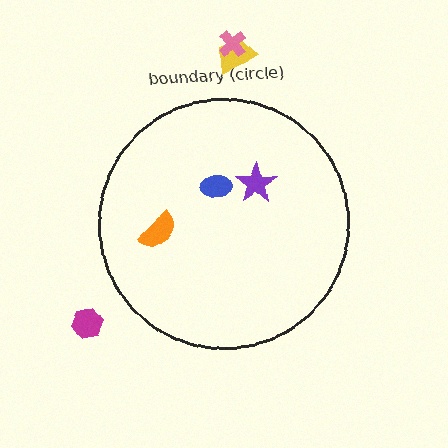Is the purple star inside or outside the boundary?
Inside.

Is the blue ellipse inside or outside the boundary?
Inside.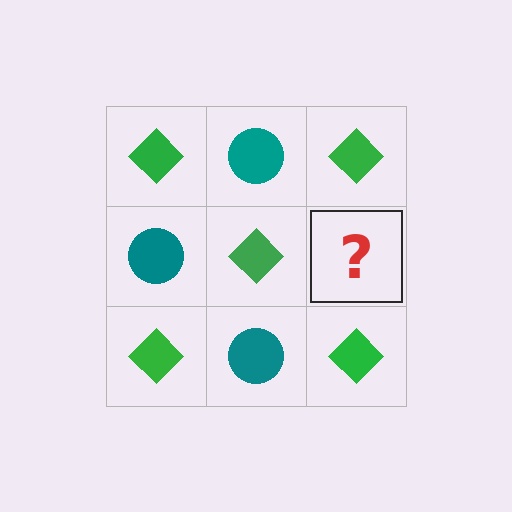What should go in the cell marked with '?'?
The missing cell should contain a teal circle.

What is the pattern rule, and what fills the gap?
The rule is that it alternates green diamond and teal circle in a checkerboard pattern. The gap should be filled with a teal circle.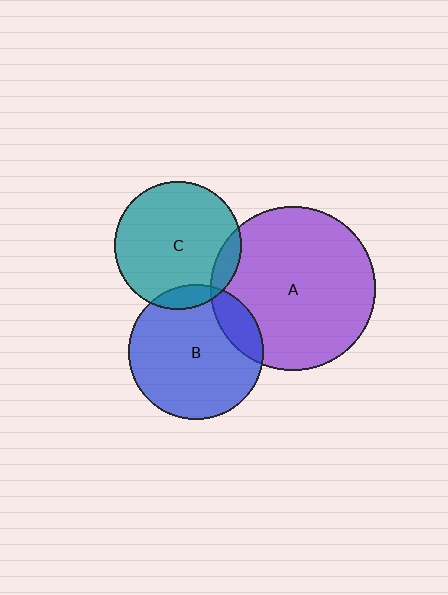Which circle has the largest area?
Circle A (purple).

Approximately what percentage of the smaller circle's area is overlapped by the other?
Approximately 10%.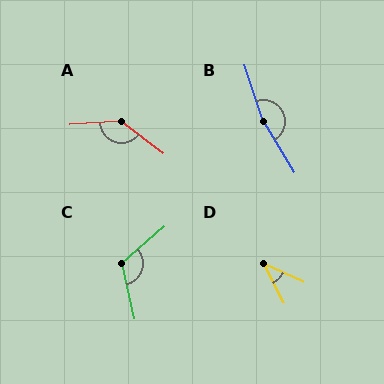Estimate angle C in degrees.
Approximately 118 degrees.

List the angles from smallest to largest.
D (38°), C (118°), A (138°), B (167°).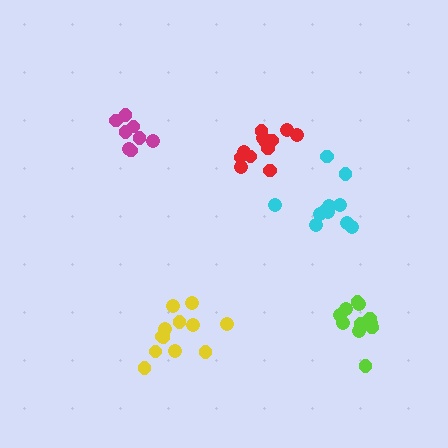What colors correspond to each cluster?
The clusters are colored: magenta, cyan, lime, red, yellow.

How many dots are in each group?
Group 1: 8 dots, Group 2: 11 dots, Group 3: 11 dots, Group 4: 12 dots, Group 5: 12 dots (54 total).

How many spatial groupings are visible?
There are 5 spatial groupings.